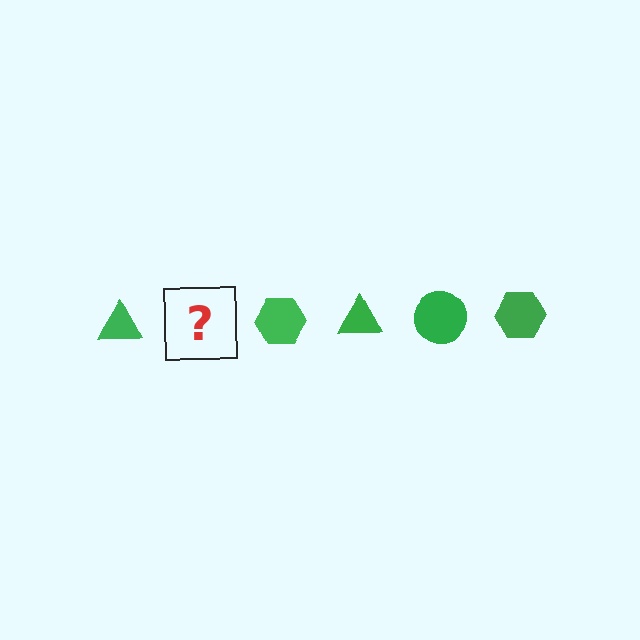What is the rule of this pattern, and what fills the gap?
The rule is that the pattern cycles through triangle, circle, hexagon shapes in green. The gap should be filled with a green circle.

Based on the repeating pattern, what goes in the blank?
The blank should be a green circle.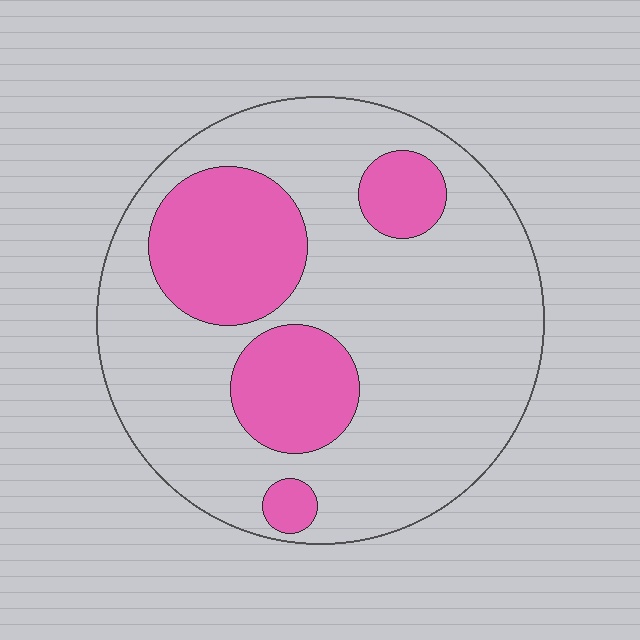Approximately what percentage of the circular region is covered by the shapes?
Approximately 25%.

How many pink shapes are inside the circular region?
4.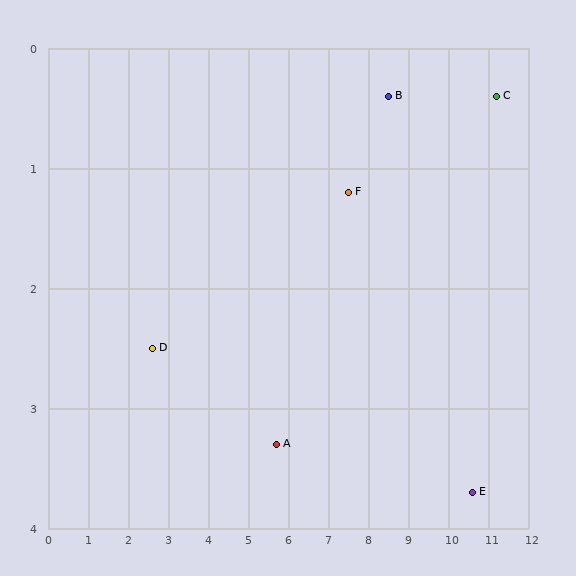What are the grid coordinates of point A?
Point A is at approximately (5.7, 3.3).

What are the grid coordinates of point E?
Point E is at approximately (10.6, 3.7).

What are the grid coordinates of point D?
Point D is at approximately (2.6, 2.5).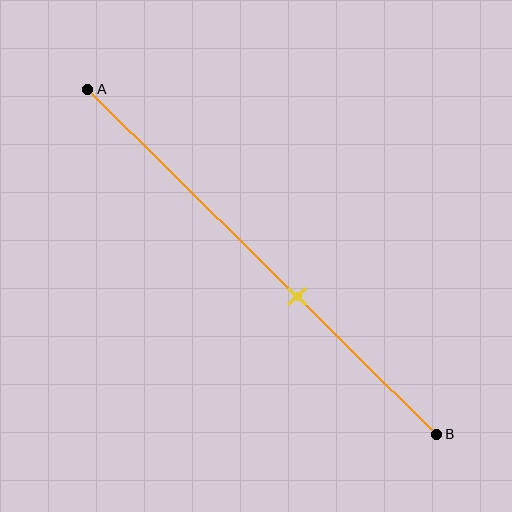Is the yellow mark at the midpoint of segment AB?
No, the mark is at about 60% from A, not at the 50% midpoint.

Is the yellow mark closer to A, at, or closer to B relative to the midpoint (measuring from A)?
The yellow mark is closer to point B than the midpoint of segment AB.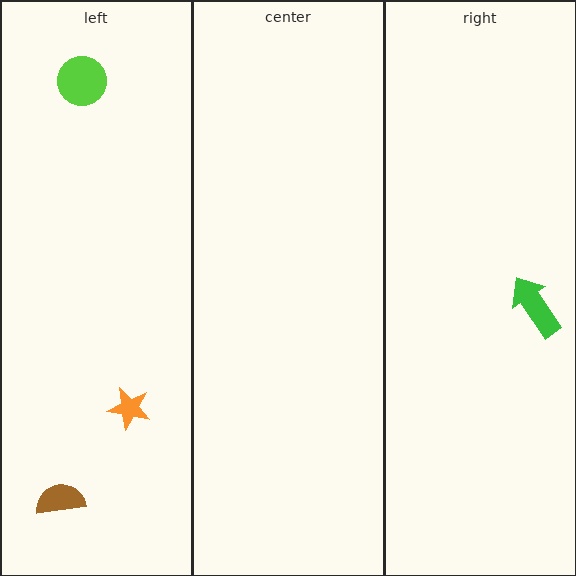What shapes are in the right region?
The green arrow.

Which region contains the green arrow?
The right region.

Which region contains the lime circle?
The left region.